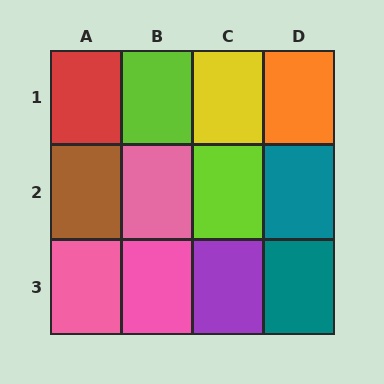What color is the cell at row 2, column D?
Teal.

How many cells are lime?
2 cells are lime.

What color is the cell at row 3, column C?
Purple.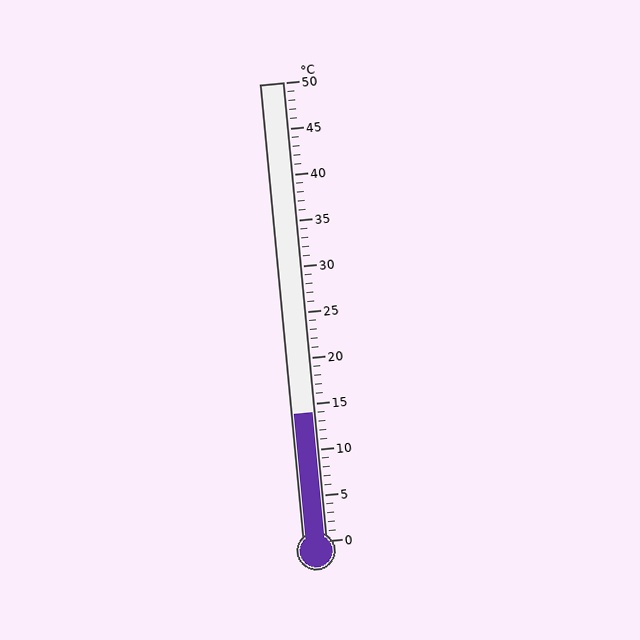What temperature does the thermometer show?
The thermometer shows approximately 14°C.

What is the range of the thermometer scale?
The thermometer scale ranges from 0°C to 50°C.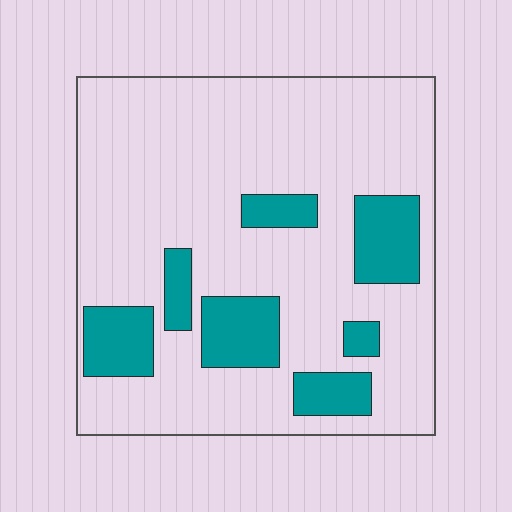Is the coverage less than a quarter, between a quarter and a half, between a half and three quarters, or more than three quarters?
Less than a quarter.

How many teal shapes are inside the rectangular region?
7.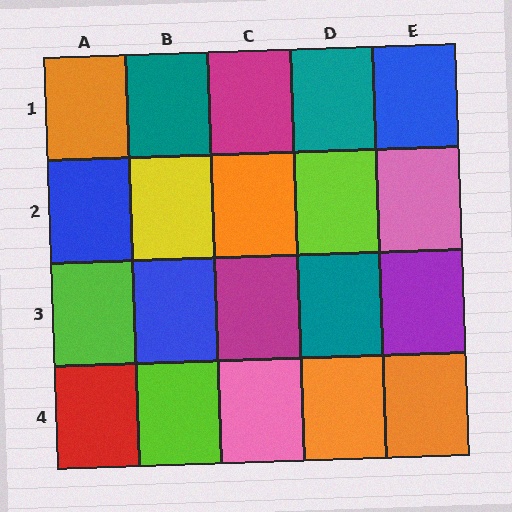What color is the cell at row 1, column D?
Teal.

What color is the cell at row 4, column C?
Pink.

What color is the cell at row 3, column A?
Lime.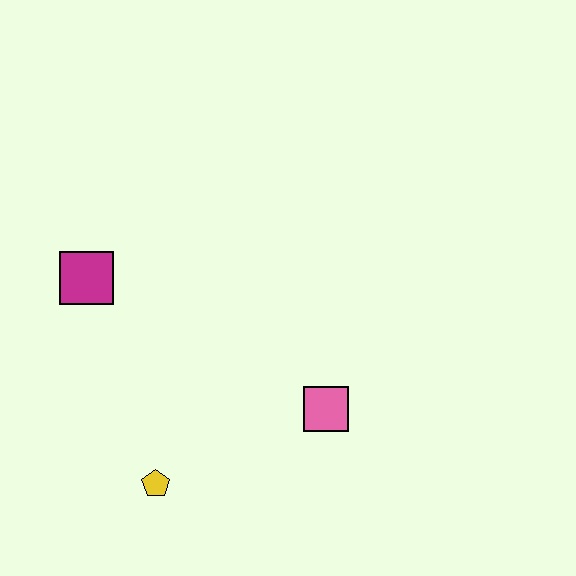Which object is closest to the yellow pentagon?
The pink square is closest to the yellow pentagon.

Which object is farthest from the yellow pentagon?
The magenta square is farthest from the yellow pentagon.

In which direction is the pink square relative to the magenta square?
The pink square is to the right of the magenta square.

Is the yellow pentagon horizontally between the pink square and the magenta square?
Yes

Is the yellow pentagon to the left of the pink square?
Yes